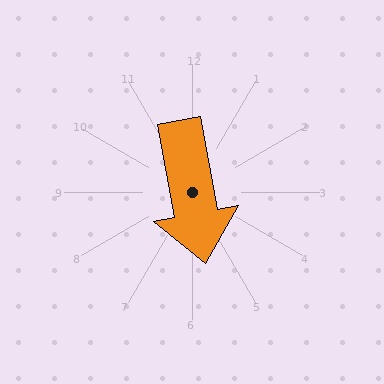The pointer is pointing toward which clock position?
Roughly 6 o'clock.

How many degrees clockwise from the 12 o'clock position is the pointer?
Approximately 170 degrees.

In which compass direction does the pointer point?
South.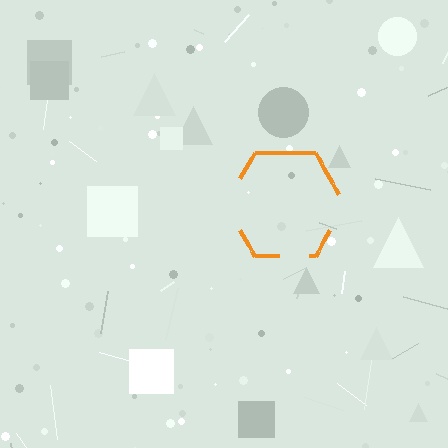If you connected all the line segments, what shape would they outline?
They would outline a hexagon.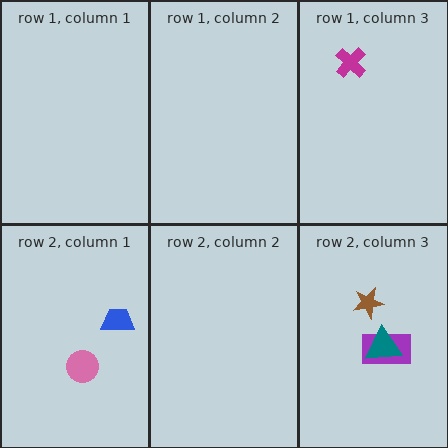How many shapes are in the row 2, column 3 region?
3.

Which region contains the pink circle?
The row 2, column 1 region.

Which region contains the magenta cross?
The row 1, column 3 region.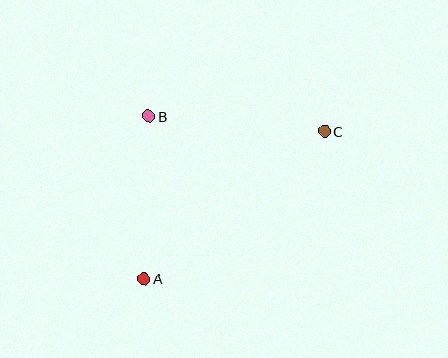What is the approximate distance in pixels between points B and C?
The distance between B and C is approximately 177 pixels.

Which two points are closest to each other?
Points A and B are closest to each other.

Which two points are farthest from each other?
Points A and C are farthest from each other.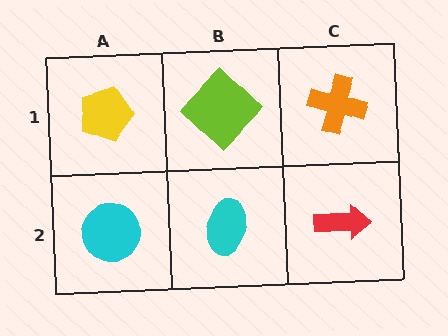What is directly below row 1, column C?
A red arrow.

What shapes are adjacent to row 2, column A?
A yellow pentagon (row 1, column A), a cyan ellipse (row 2, column B).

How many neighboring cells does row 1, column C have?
2.